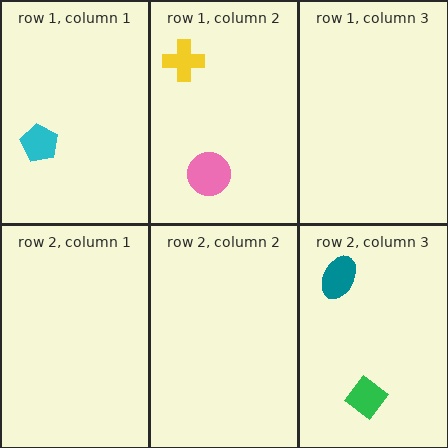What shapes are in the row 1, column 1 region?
The cyan pentagon.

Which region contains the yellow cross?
The row 1, column 2 region.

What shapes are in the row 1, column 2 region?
The yellow cross, the pink circle.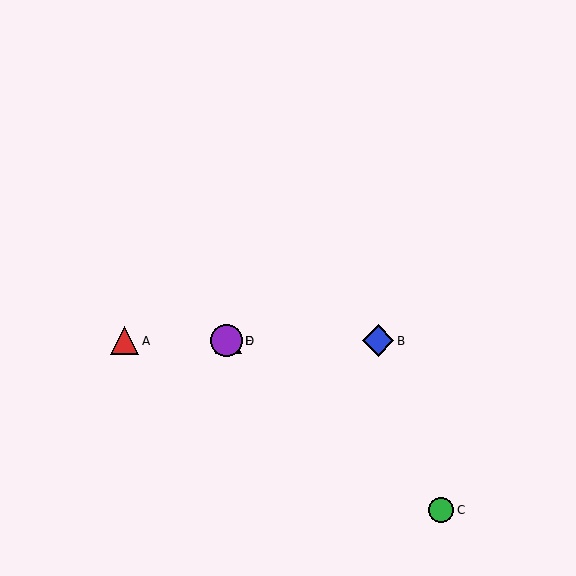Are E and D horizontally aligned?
Yes, both are at y≈341.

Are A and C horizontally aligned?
No, A is at y≈341 and C is at y≈510.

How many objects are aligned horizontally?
4 objects (A, B, D, E) are aligned horizontally.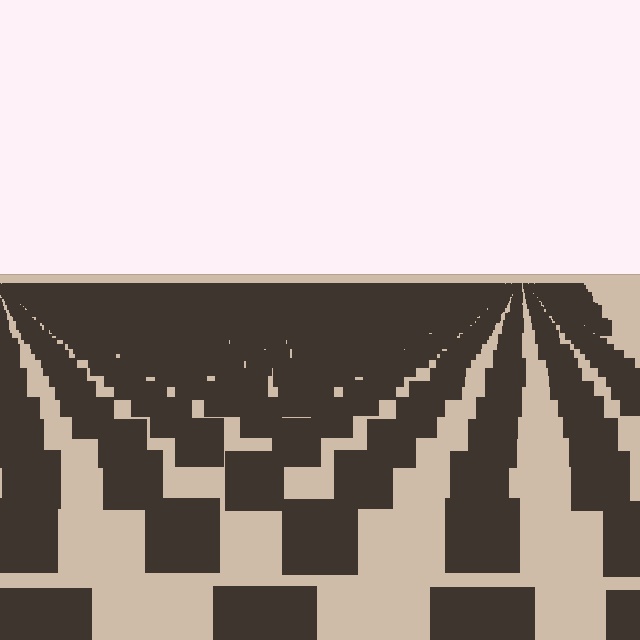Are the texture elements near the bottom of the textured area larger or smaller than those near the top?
Larger. Near the bottom, elements are closer to the viewer and appear at a bigger on-screen size.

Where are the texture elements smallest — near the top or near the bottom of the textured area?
Near the top.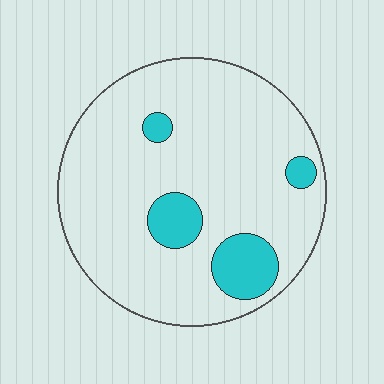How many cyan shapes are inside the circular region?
4.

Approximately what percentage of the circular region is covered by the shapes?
Approximately 15%.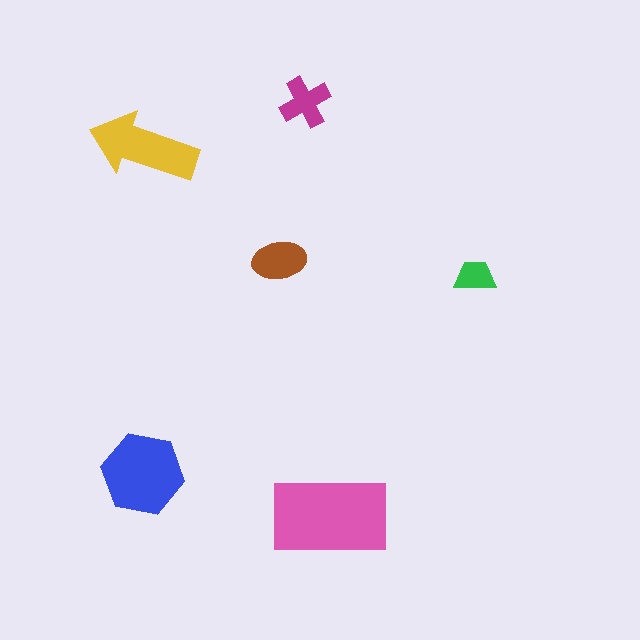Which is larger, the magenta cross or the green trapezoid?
The magenta cross.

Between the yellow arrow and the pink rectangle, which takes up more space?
The pink rectangle.